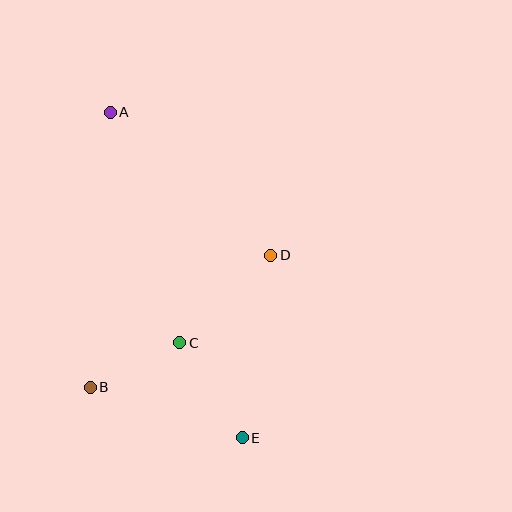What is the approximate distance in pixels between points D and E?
The distance between D and E is approximately 185 pixels.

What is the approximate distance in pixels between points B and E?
The distance between B and E is approximately 160 pixels.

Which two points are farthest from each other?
Points A and E are farthest from each other.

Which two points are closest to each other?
Points B and C are closest to each other.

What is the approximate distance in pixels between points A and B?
The distance between A and B is approximately 276 pixels.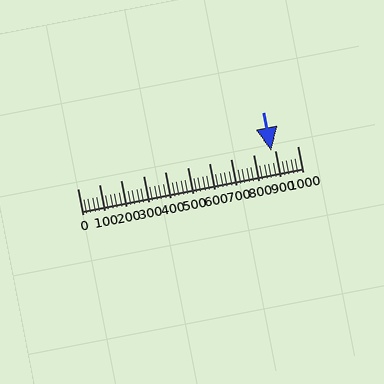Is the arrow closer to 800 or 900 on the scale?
The arrow is closer to 900.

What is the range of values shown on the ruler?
The ruler shows values from 0 to 1000.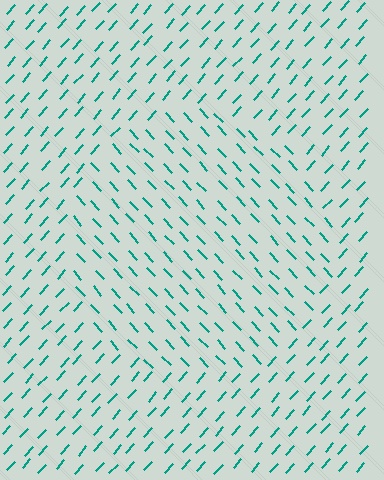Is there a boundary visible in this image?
Yes, there is a texture boundary formed by a change in line orientation.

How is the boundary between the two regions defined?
The boundary is defined purely by a change in line orientation (approximately 85 degrees difference). All lines are the same color and thickness.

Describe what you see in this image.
The image is filled with small teal line segments. A circle region in the image has lines oriented differently from the surrounding lines, creating a visible texture boundary.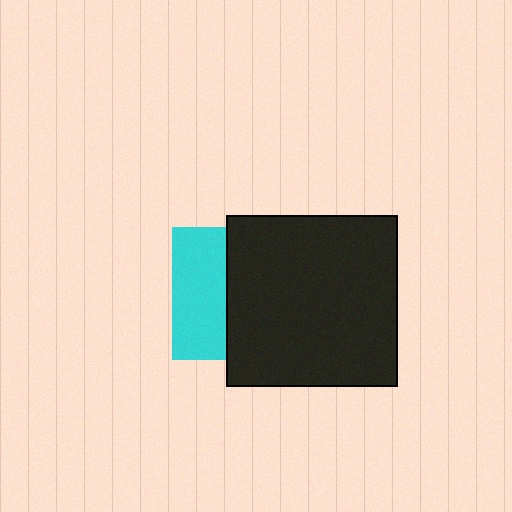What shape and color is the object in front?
The object in front is a black square.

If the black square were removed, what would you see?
You would see the complete cyan square.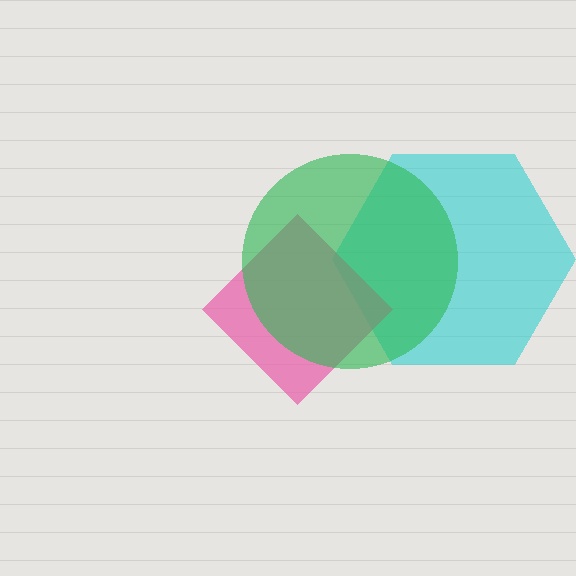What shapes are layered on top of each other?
The layered shapes are: a cyan hexagon, a pink diamond, a green circle.